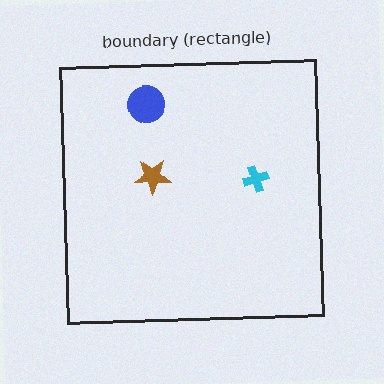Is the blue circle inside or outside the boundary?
Inside.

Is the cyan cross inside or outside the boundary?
Inside.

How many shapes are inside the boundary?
3 inside, 0 outside.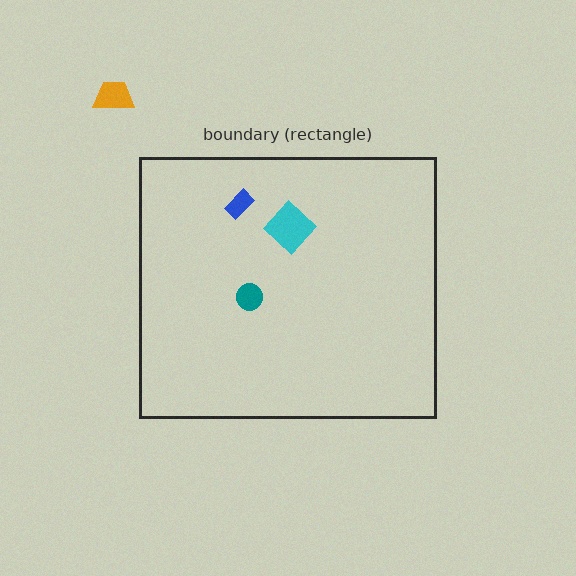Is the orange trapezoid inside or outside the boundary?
Outside.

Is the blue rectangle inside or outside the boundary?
Inside.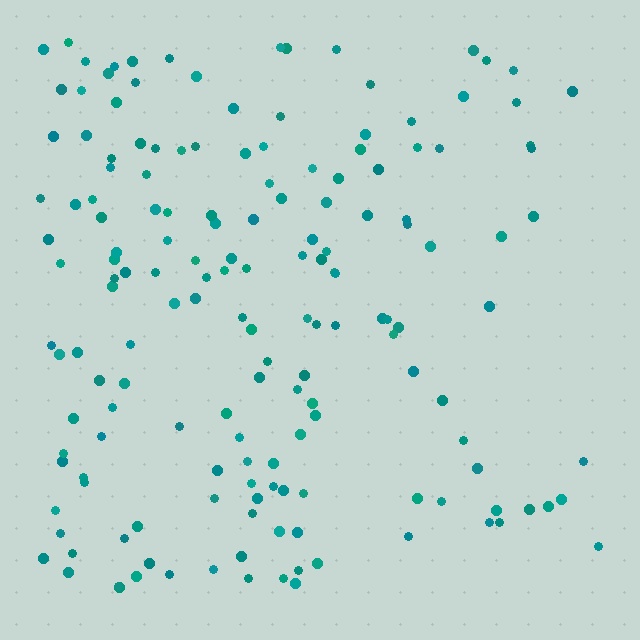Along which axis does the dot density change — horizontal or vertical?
Horizontal.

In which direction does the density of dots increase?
From right to left, with the left side densest.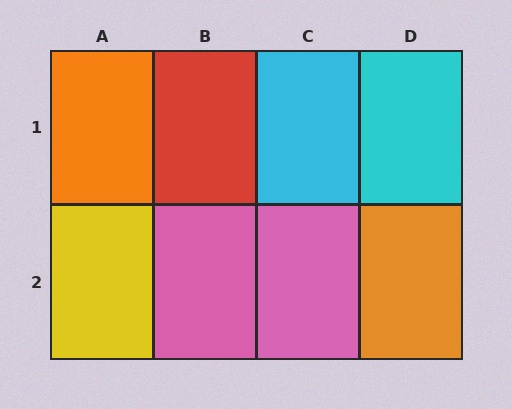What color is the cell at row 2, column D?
Orange.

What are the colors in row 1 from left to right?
Orange, red, cyan, cyan.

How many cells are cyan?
2 cells are cyan.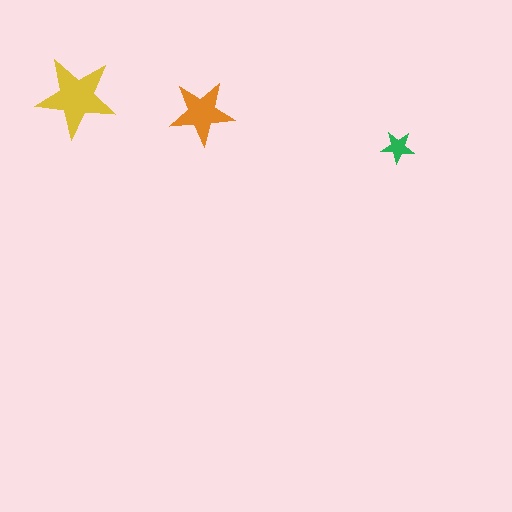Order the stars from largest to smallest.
the yellow one, the orange one, the green one.